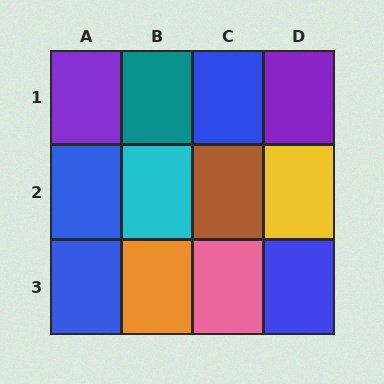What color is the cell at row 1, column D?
Purple.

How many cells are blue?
4 cells are blue.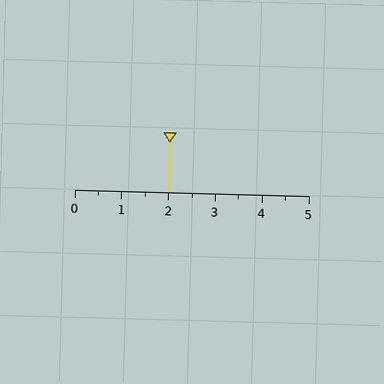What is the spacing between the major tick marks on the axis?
The major ticks are spaced 1 apart.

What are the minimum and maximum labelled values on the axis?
The axis runs from 0 to 5.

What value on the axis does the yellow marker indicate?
The marker indicates approximately 2.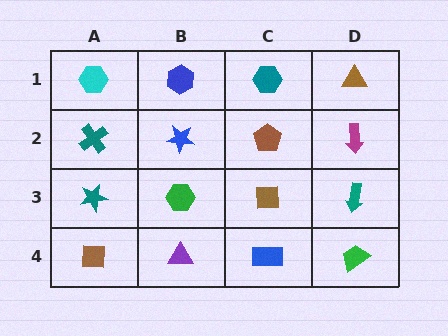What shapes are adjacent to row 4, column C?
A brown square (row 3, column C), a purple triangle (row 4, column B), a green trapezoid (row 4, column D).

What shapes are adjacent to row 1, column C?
A brown pentagon (row 2, column C), a blue hexagon (row 1, column B), a brown triangle (row 1, column D).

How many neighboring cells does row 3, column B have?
4.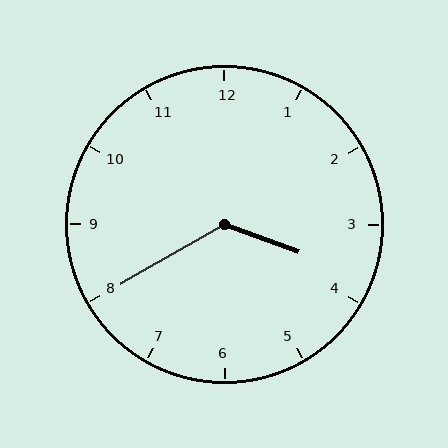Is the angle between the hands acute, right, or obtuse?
It is obtuse.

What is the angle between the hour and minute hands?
Approximately 130 degrees.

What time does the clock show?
3:40.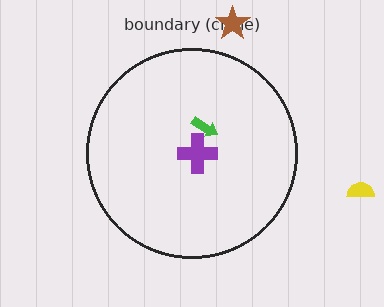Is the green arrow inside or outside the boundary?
Inside.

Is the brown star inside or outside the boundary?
Outside.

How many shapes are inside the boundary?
2 inside, 2 outside.